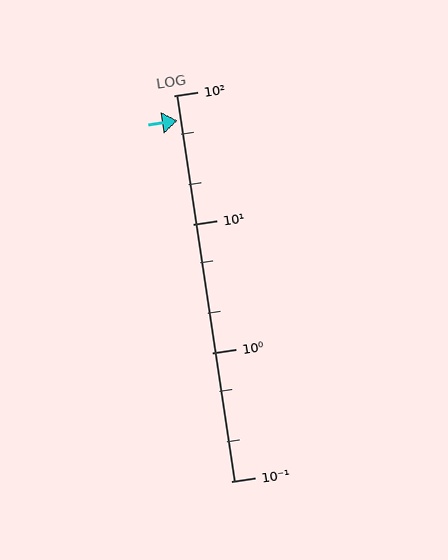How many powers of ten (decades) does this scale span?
The scale spans 3 decades, from 0.1 to 100.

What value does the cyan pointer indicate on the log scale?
The pointer indicates approximately 64.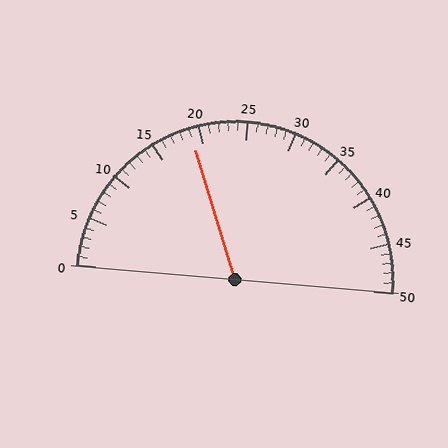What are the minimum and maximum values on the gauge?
The gauge ranges from 0 to 50.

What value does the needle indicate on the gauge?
The needle indicates approximately 19.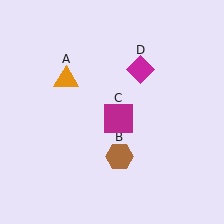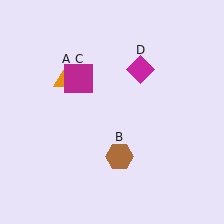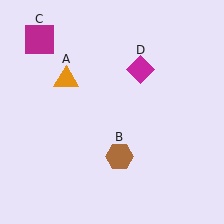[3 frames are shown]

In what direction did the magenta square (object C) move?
The magenta square (object C) moved up and to the left.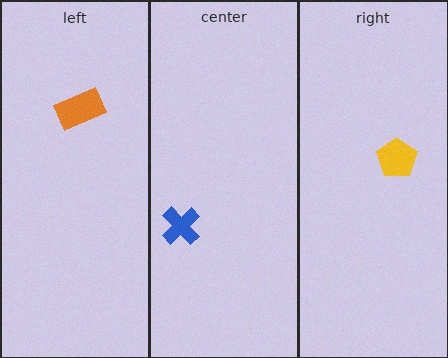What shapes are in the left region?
The orange rectangle.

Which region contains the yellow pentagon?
The right region.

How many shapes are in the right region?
1.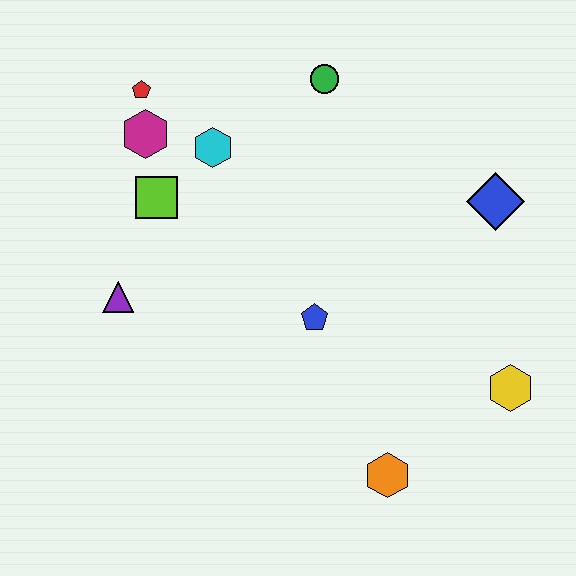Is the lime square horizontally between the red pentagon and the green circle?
Yes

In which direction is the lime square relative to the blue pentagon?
The lime square is to the left of the blue pentagon.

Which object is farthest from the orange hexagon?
The red pentagon is farthest from the orange hexagon.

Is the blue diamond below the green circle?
Yes